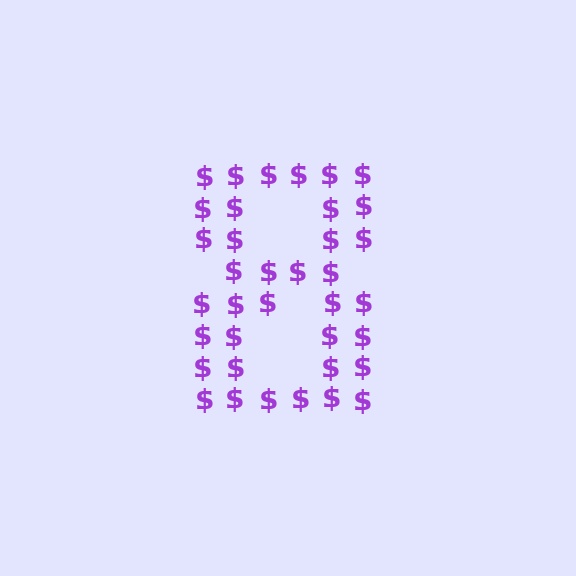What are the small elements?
The small elements are dollar signs.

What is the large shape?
The large shape is the digit 8.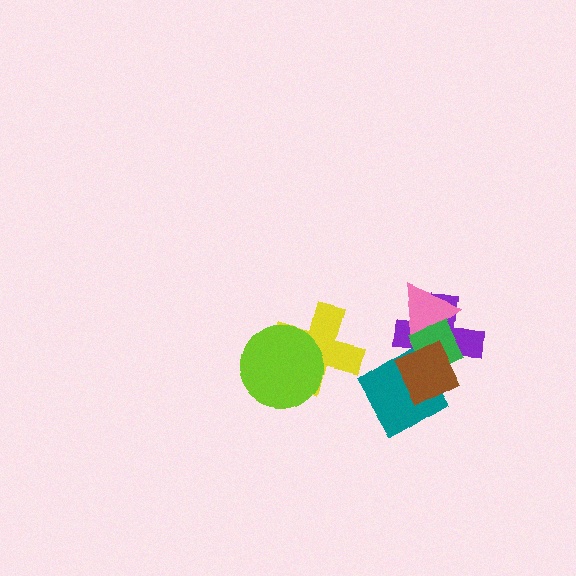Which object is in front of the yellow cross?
The lime circle is in front of the yellow cross.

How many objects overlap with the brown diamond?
4 objects overlap with the brown diamond.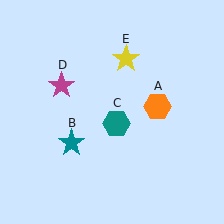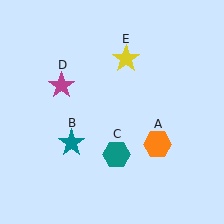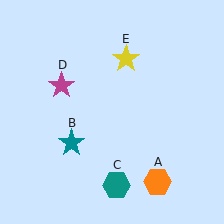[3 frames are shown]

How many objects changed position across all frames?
2 objects changed position: orange hexagon (object A), teal hexagon (object C).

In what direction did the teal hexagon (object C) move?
The teal hexagon (object C) moved down.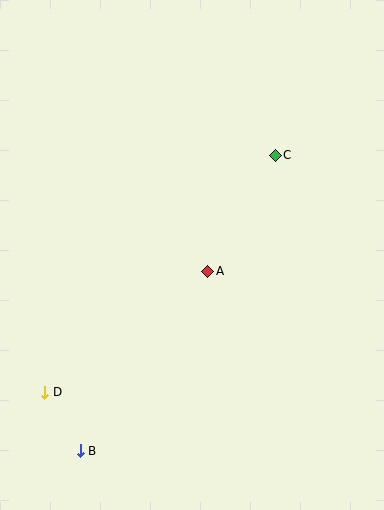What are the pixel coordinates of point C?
Point C is at (275, 155).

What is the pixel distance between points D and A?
The distance between D and A is 203 pixels.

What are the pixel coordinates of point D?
Point D is at (45, 392).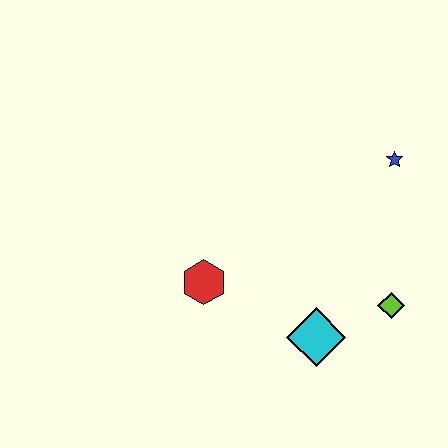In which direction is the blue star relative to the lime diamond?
The blue star is above the lime diamond.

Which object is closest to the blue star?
The lime diamond is closest to the blue star.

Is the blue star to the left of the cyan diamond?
No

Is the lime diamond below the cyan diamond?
No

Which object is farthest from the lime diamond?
The red hexagon is farthest from the lime diamond.